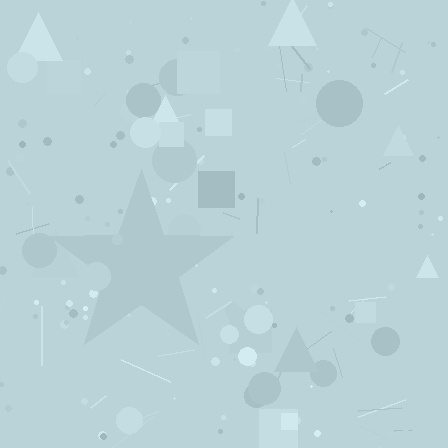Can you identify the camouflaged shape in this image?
The camouflaged shape is a star.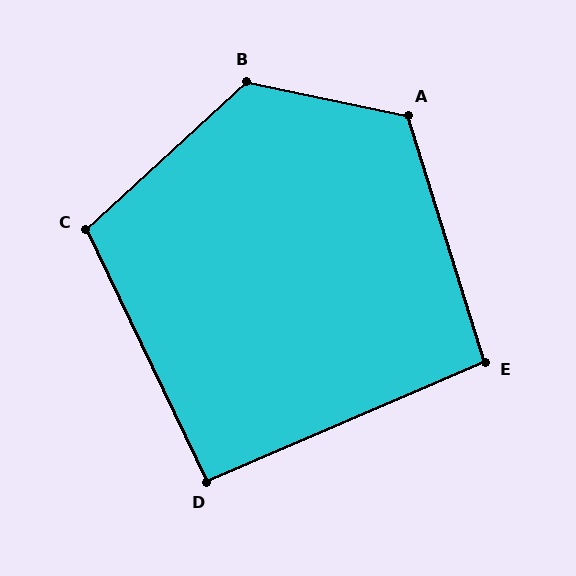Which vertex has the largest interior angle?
B, at approximately 126 degrees.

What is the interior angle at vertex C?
Approximately 107 degrees (obtuse).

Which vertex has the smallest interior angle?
D, at approximately 92 degrees.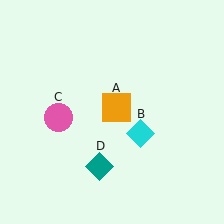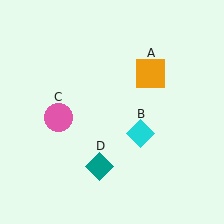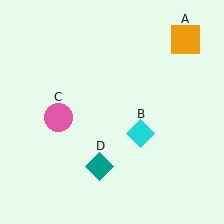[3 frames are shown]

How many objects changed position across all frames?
1 object changed position: orange square (object A).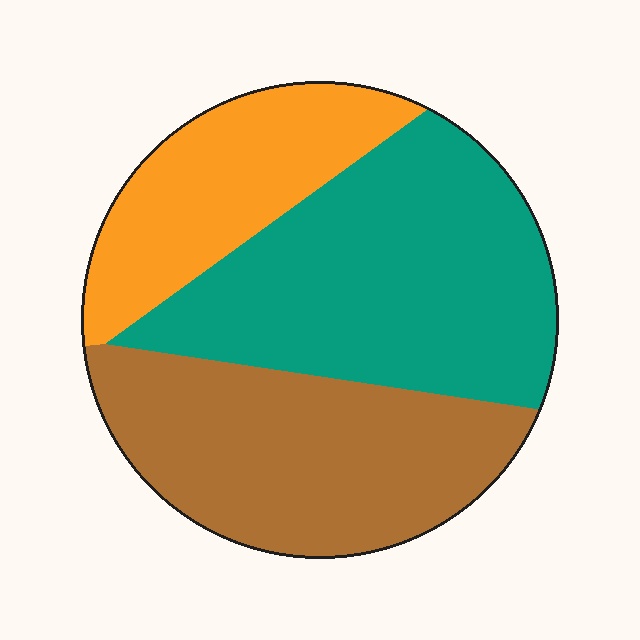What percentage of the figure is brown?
Brown covers roughly 35% of the figure.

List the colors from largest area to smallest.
From largest to smallest: teal, brown, orange.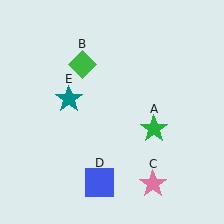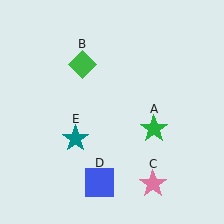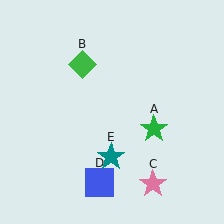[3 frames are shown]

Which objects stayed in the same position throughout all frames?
Green star (object A) and green diamond (object B) and pink star (object C) and blue square (object D) remained stationary.